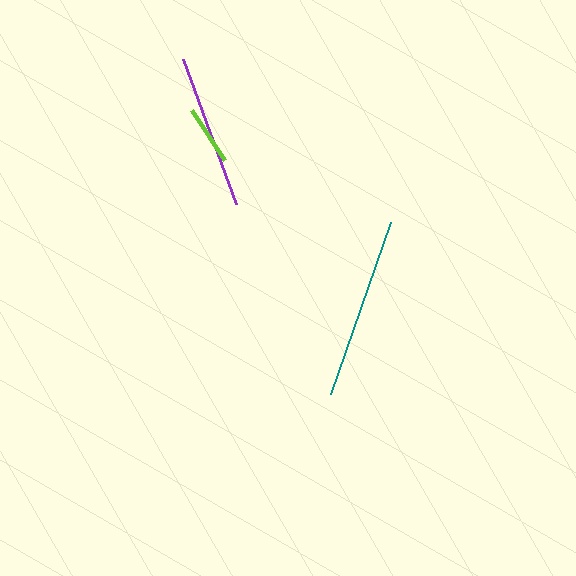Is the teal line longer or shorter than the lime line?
The teal line is longer than the lime line.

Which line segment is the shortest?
The lime line is the shortest at approximately 60 pixels.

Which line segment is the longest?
The teal line is the longest at approximately 182 pixels.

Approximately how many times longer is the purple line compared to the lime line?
The purple line is approximately 2.6 times the length of the lime line.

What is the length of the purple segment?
The purple segment is approximately 155 pixels long.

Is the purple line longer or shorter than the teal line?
The teal line is longer than the purple line.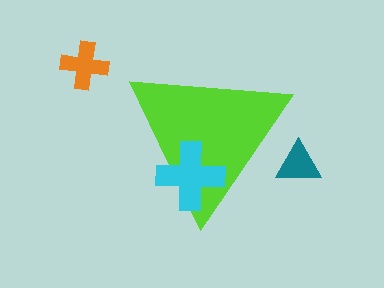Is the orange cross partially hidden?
No, the orange cross is fully visible.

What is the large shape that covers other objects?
A lime triangle.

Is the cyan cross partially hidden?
No, the cyan cross is fully visible.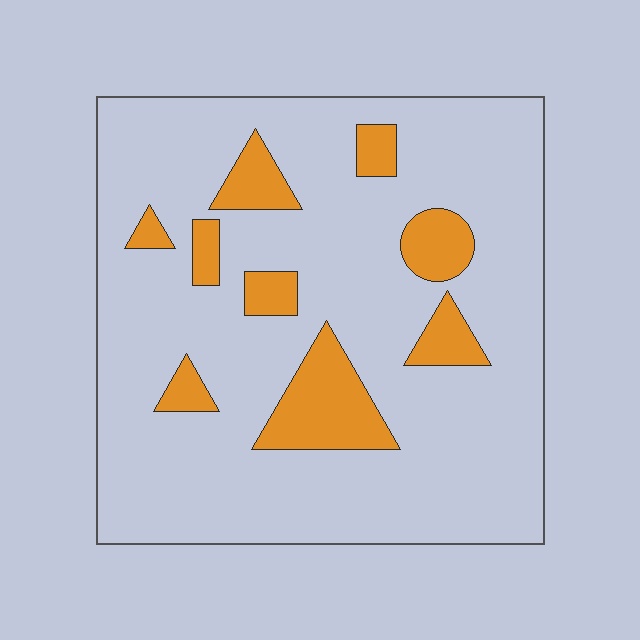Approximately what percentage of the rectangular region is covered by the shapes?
Approximately 15%.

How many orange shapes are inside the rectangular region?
9.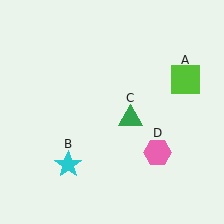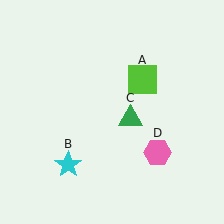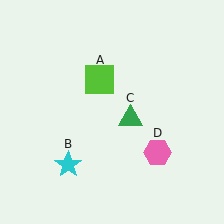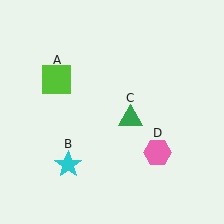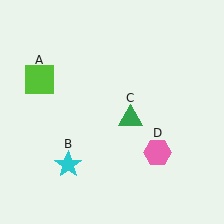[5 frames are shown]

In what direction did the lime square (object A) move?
The lime square (object A) moved left.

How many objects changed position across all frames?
1 object changed position: lime square (object A).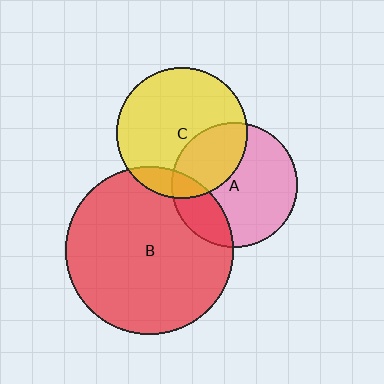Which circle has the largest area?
Circle B (red).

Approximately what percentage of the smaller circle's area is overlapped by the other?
Approximately 20%.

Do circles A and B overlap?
Yes.